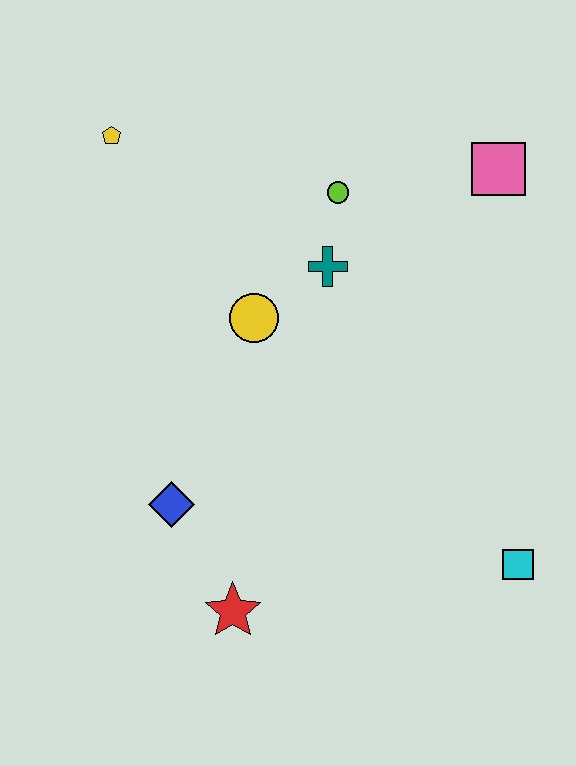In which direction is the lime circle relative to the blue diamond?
The lime circle is above the blue diamond.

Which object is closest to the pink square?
The lime circle is closest to the pink square.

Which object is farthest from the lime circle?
The red star is farthest from the lime circle.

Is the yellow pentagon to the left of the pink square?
Yes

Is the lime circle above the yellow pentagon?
No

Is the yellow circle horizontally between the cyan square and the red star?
Yes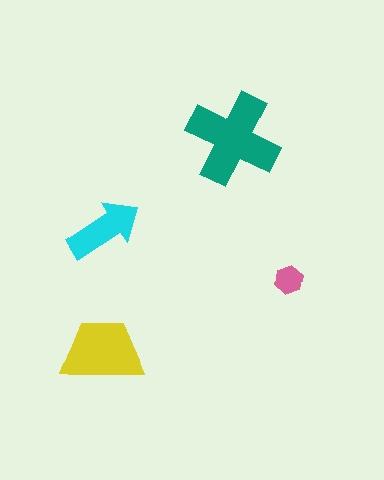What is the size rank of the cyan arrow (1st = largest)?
3rd.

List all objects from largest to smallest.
The teal cross, the yellow trapezoid, the cyan arrow, the pink hexagon.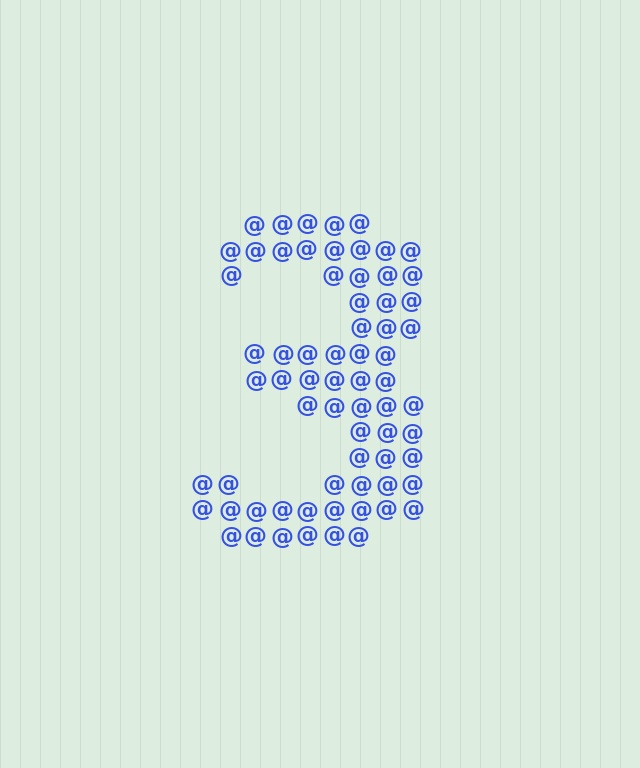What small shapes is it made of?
It is made of small at signs.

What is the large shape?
The large shape is the digit 3.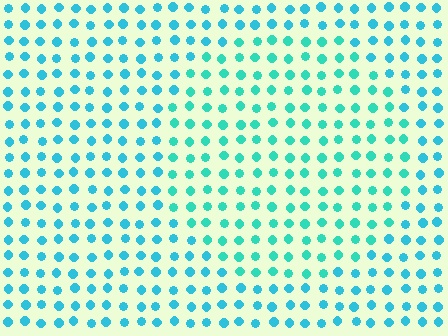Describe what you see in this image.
The image is filled with small cyan elements in a uniform arrangement. A circle-shaped region is visible where the elements are tinted to a slightly different hue, forming a subtle color boundary.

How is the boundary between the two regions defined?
The boundary is defined purely by a slight shift in hue (about 22 degrees). Spacing, size, and orientation are identical on both sides.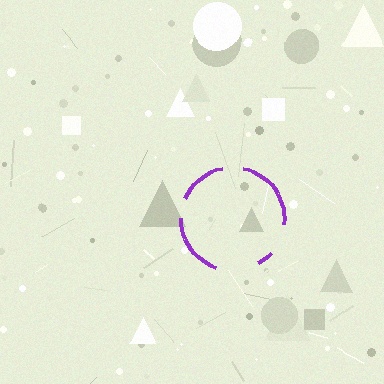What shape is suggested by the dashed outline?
The dashed outline suggests a circle.